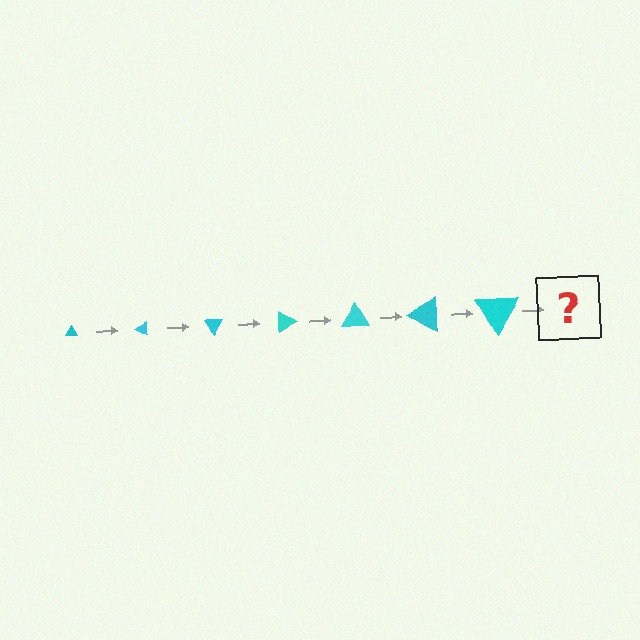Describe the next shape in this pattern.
It should be a triangle, larger than the previous one and rotated 210 degrees from the start.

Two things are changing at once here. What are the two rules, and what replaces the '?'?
The two rules are that the triangle grows larger each step and it rotates 30 degrees each step. The '?' should be a triangle, larger than the previous one and rotated 210 degrees from the start.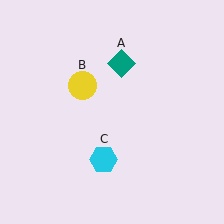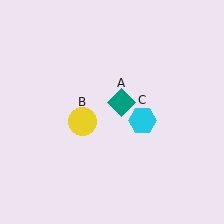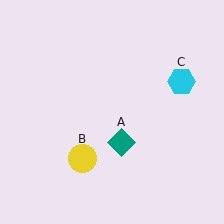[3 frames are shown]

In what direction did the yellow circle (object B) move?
The yellow circle (object B) moved down.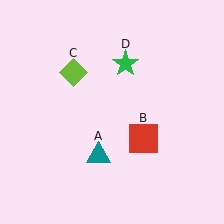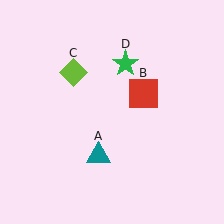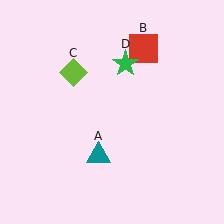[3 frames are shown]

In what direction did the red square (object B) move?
The red square (object B) moved up.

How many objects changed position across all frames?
1 object changed position: red square (object B).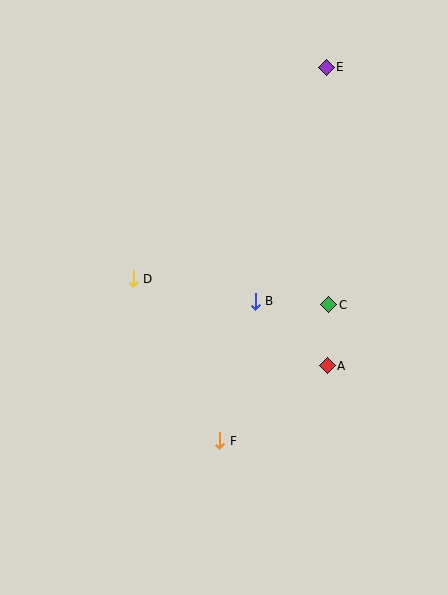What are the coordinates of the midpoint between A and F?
The midpoint between A and F is at (273, 403).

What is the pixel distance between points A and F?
The distance between A and F is 131 pixels.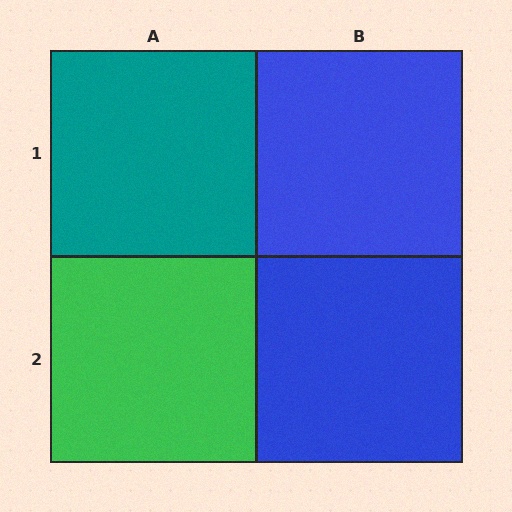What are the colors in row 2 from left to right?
Green, blue.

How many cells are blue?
2 cells are blue.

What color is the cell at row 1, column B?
Blue.